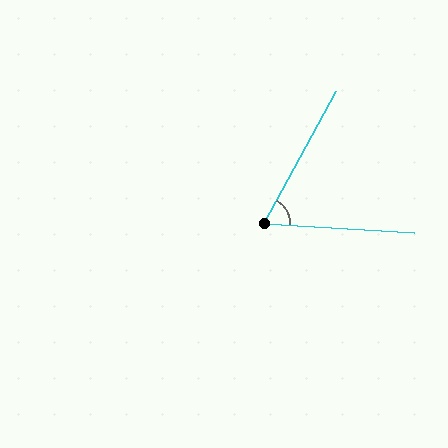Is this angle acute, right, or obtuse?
It is acute.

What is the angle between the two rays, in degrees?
Approximately 65 degrees.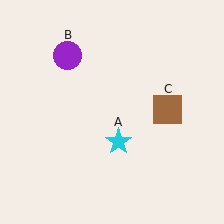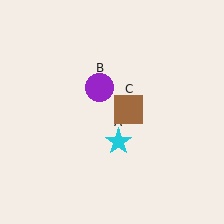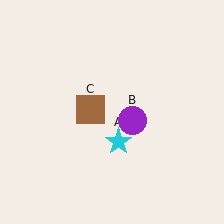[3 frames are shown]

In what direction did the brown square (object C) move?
The brown square (object C) moved left.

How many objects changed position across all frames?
2 objects changed position: purple circle (object B), brown square (object C).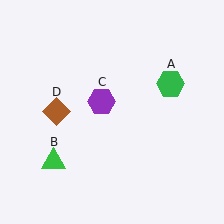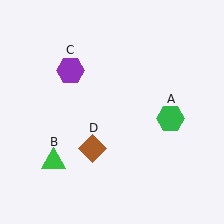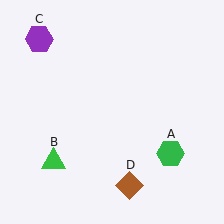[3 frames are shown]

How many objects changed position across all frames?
3 objects changed position: green hexagon (object A), purple hexagon (object C), brown diamond (object D).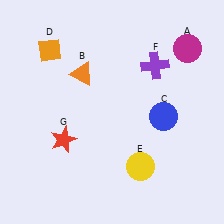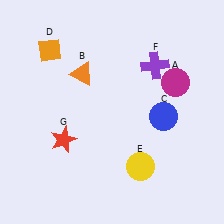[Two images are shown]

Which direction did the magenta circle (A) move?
The magenta circle (A) moved down.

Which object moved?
The magenta circle (A) moved down.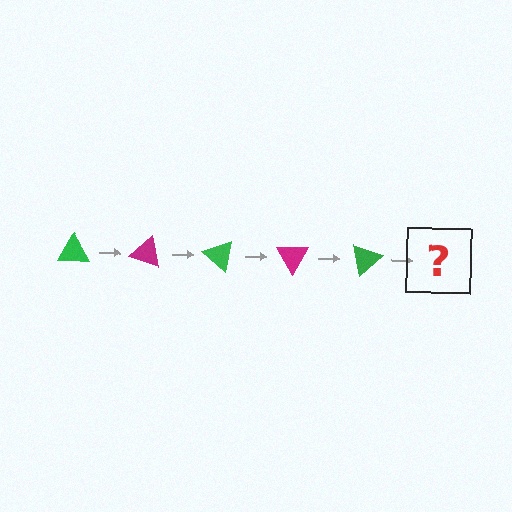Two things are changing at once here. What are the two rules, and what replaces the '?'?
The two rules are that it rotates 20 degrees each step and the color cycles through green and magenta. The '?' should be a magenta triangle, rotated 100 degrees from the start.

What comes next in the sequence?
The next element should be a magenta triangle, rotated 100 degrees from the start.